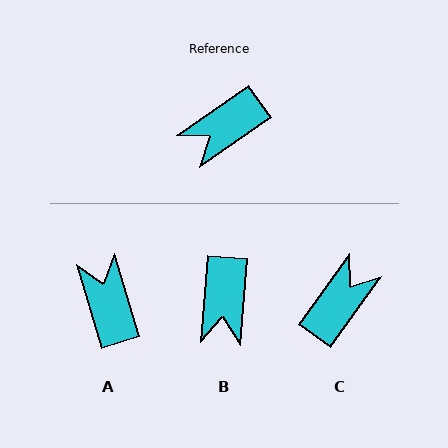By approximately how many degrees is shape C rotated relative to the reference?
Approximately 161 degrees clockwise.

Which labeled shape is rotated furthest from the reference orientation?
C, about 161 degrees away.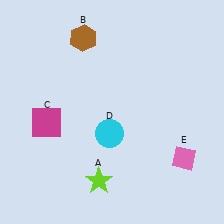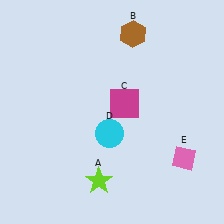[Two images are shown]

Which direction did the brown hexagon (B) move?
The brown hexagon (B) moved right.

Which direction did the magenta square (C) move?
The magenta square (C) moved right.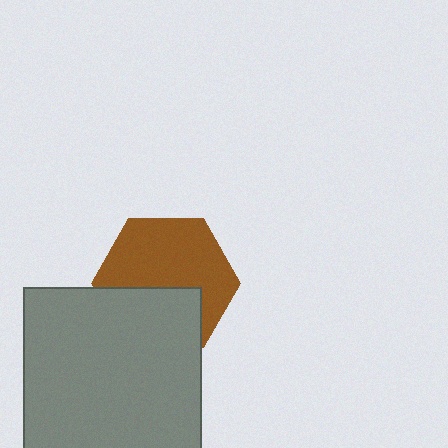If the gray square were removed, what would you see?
You would see the complete brown hexagon.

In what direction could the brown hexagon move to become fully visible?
The brown hexagon could move up. That would shift it out from behind the gray square entirely.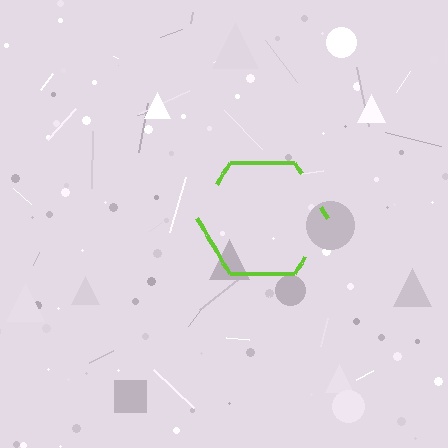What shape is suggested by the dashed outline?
The dashed outline suggests a hexagon.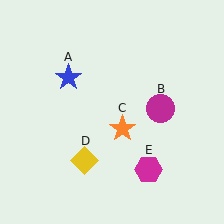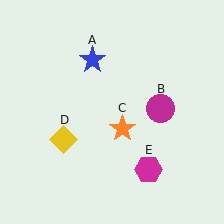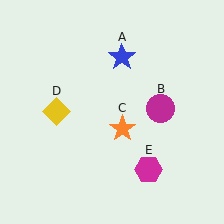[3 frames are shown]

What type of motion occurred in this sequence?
The blue star (object A), yellow diamond (object D) rotated clockwise around the center of the scene.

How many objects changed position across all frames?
2 objects changed position: blue star (object A), yellow diamond (object D).